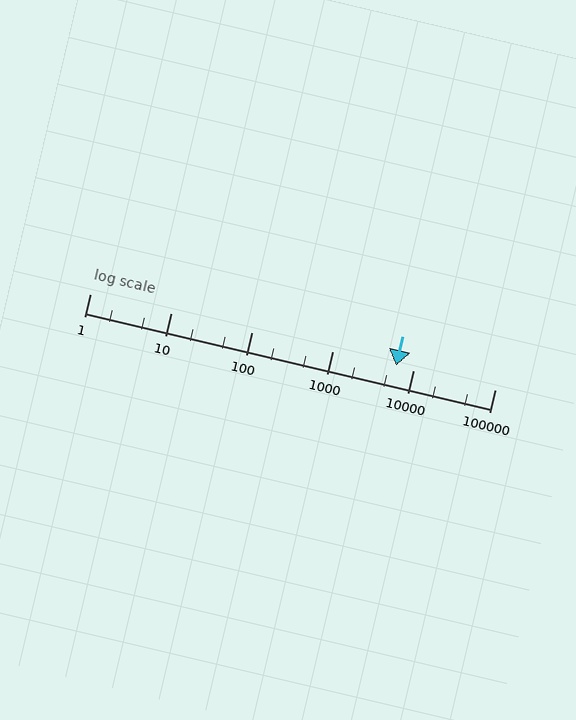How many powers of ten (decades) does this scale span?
The scale spans 5 decades, from 1 to 100000.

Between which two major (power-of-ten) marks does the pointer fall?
The pointer is between 1000 and 10000.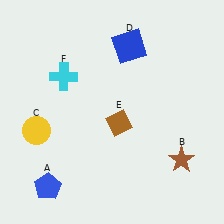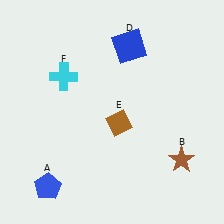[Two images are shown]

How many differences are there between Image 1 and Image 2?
There is 1 difference between the two images.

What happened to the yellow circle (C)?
The yellow circle (C) was removed in Image 2. It was in the bottom-left area of Image 1.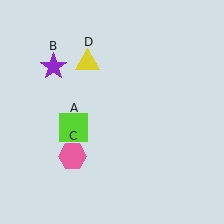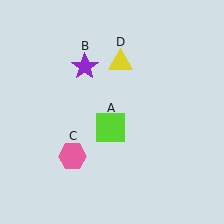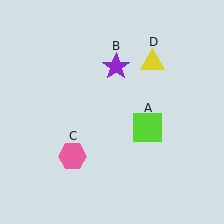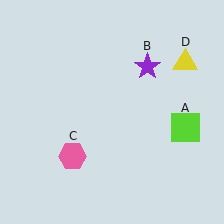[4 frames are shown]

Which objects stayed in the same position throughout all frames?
Pink hexagon (object C) remained stationary.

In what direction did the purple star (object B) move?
The purple star (object B) moved right.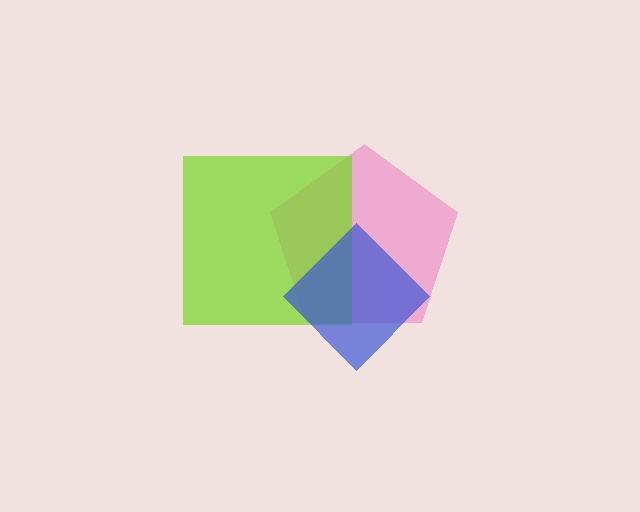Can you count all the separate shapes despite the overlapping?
Yes, there are 3 separate shapes.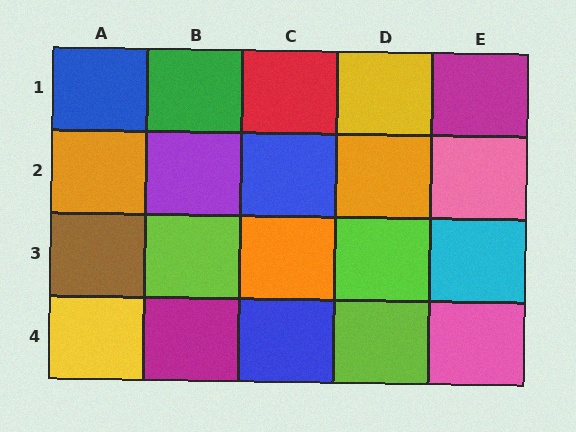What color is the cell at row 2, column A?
Orange.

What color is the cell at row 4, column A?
Yellow.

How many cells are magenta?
2 cells are magenta.